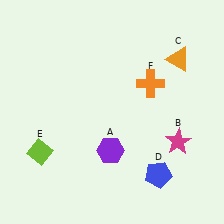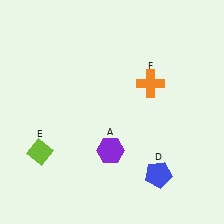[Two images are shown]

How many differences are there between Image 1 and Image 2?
There are 2 differences between the two images.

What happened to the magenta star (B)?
The magenta star (B) was removed in Image 2. It was in the bottom-right area of Image 1.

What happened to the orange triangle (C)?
The orange triangle (C) was removed in Image 2. It was in the top-right area of Image 1.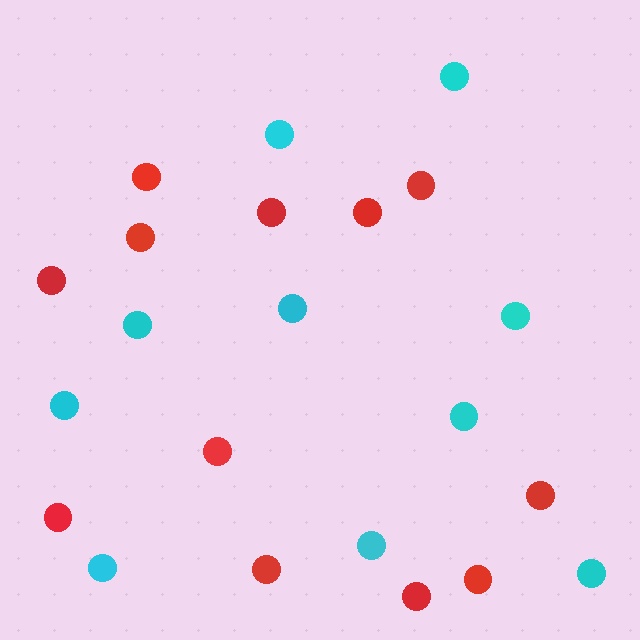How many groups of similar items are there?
There are 2 groups: one group of red circles (12) and one group of cyan circles (10).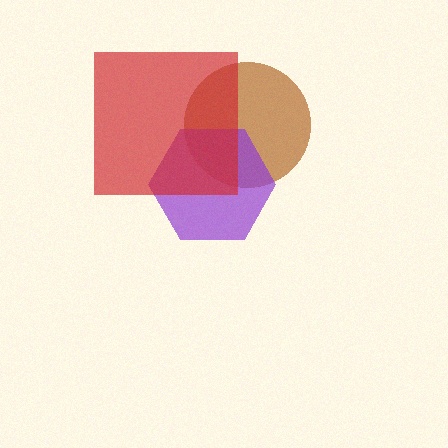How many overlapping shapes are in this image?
There are 3 overlapping shapes in the image.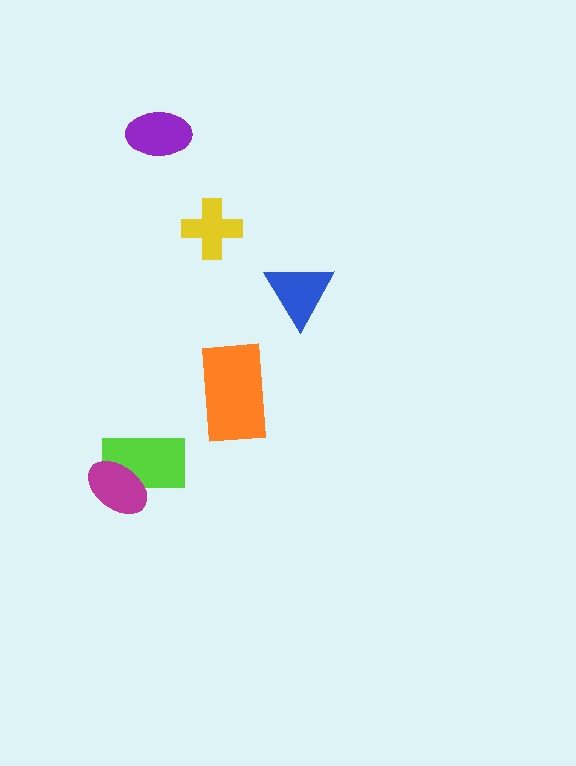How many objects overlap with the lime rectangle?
1 object overlaps with the lime rectangle.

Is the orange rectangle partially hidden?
No, no other shape covers it.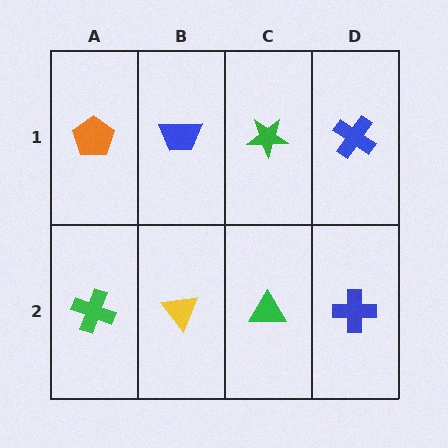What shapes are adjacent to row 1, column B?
A yellow triangle (row 2, column B), an orange pentagon (row 1, column A), a green star (row 1, column C).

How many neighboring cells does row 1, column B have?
3.